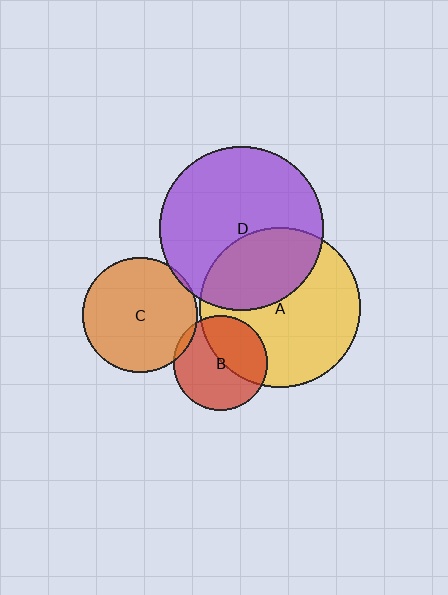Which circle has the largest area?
Circle D (purple).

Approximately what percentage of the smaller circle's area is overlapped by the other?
Approximately 35%.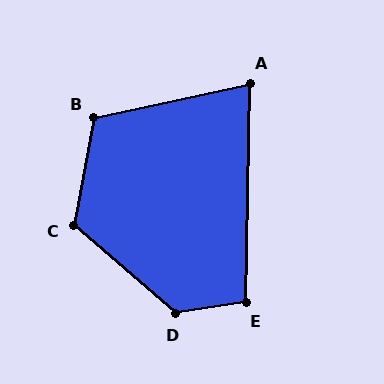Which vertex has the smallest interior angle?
A, at approximately 77 degrees.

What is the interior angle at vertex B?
Approximately 113 degrees (obtuse).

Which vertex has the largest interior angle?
D, at approximately 130 degrees.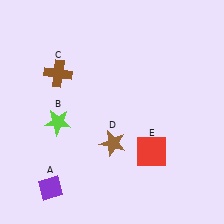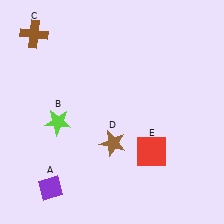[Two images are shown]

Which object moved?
The brown cross (C) moved up.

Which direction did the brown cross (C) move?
The brown cross (C) moved up.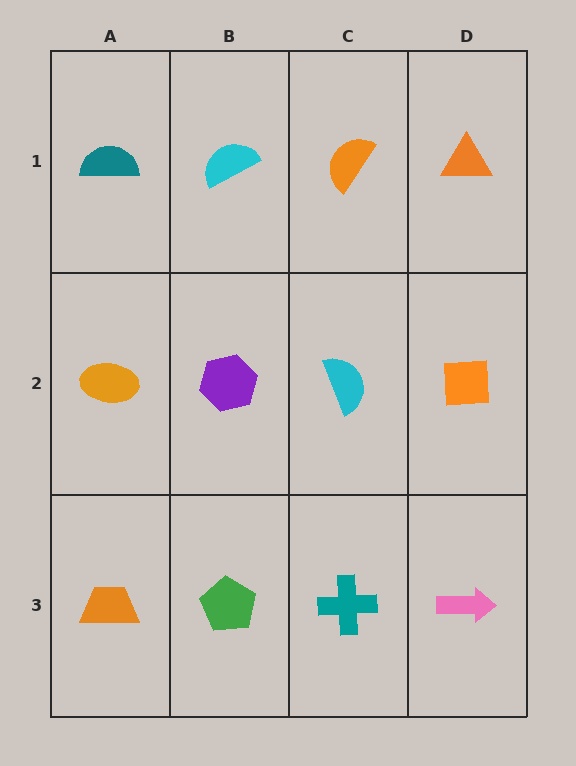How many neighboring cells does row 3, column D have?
2.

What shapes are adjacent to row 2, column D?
An orange triangle (row 1, column D), a pink arrow (row 3, column D), a cyan semicircle (row 2, column C).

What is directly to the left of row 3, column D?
A teal cross.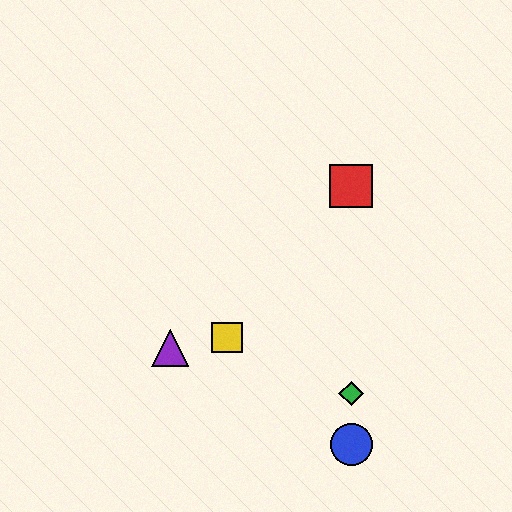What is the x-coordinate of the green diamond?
The green diamond is at x≈351.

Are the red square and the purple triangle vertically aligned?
No, the red square is at x≈351 and the purple triangle is at x≈170.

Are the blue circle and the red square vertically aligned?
Yes, both are at x≈351.